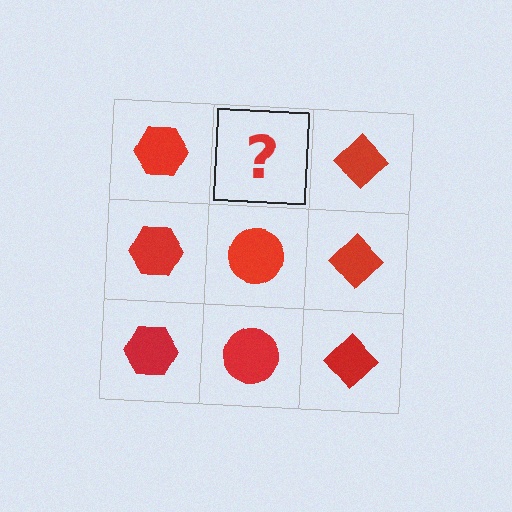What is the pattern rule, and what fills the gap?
The rule is that each column has a consistent shape. The gap should be filled with a red circle.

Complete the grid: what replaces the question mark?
The question mark should be replaced with a red circle.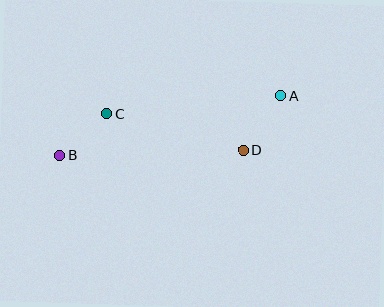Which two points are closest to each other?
Points B and C are closest to each other.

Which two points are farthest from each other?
Points A and B are farthest from each other.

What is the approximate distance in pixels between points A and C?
The distance between A and C is approximately 175 pixels.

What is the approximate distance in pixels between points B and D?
The distance between B and D is approximately 184 pixels.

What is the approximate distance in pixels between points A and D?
The distance between A and D is approximately 66 pixels.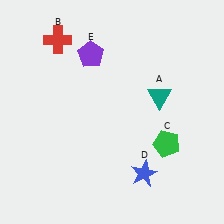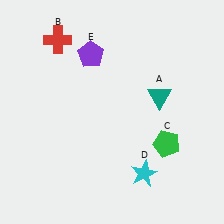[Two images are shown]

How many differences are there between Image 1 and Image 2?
There is 1 difference between the two images.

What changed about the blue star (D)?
In Image 1, D is blue. In Image 2, it changed to cyan.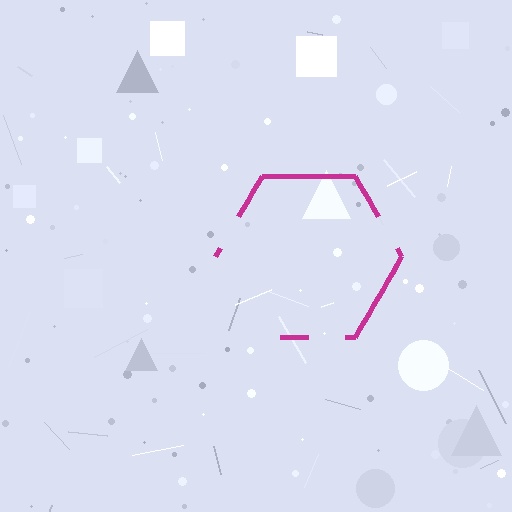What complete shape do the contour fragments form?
The contour fragments form a hexagon.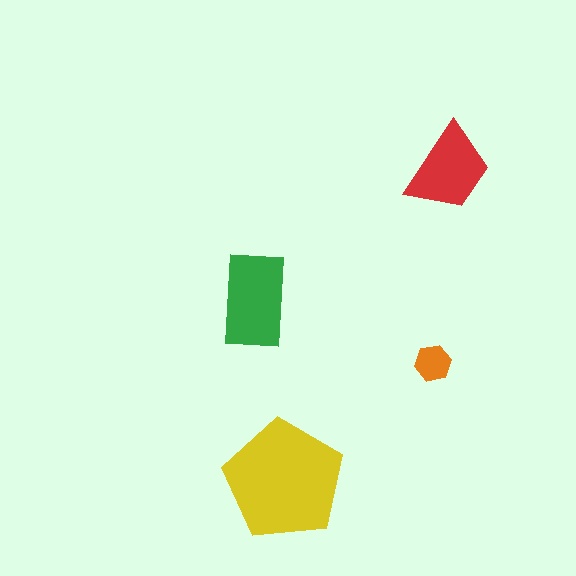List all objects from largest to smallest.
The yellow pentagon, the green rectangle, the red trapezoid, the orange hexagon.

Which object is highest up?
The red trapezoid is topmost.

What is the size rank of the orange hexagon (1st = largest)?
4th.